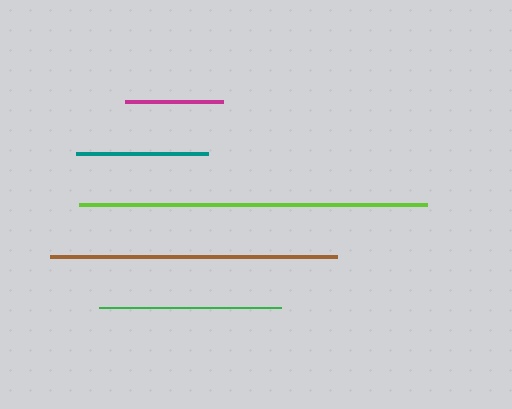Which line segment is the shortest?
The magenta line is the shortest at approximately 97 pixels.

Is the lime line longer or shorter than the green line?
The lime line is longer than the green line.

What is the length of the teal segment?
The teal segment is approximately 132 pixels long.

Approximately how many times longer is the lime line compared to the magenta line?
The lime line is approximately 3.6 times the length of the magenta line.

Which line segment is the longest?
The lime line is the longest at approximately 348 pixels.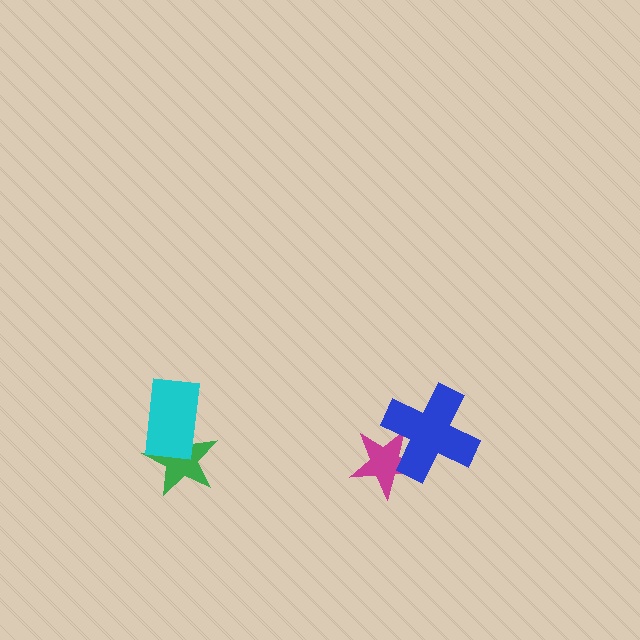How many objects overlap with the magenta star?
1 object overlaps with the magenta star.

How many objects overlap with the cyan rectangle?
1 object overlaps with the cyan rectangle.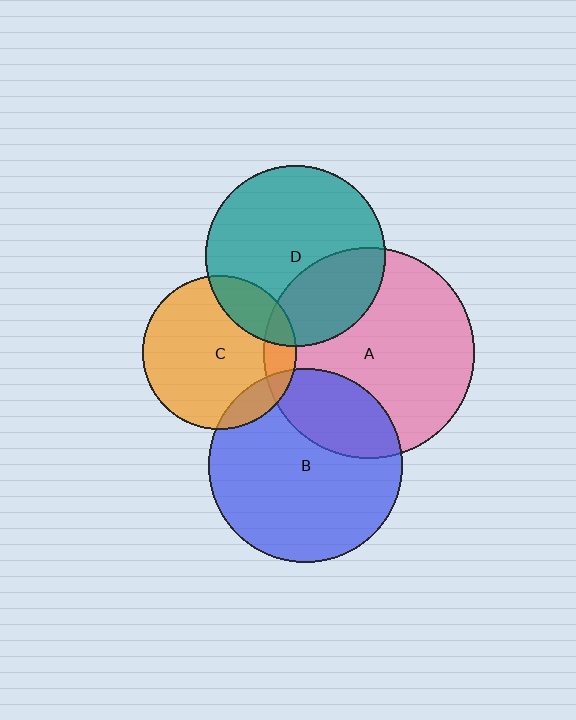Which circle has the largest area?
Circle A (pink).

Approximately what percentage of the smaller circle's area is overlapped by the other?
Approximately 25%.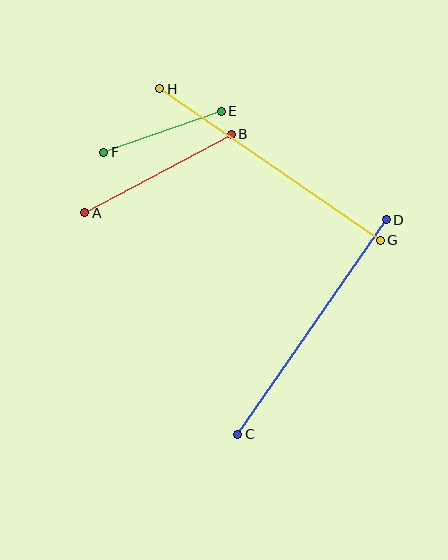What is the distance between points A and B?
The distance is approximately 166 pixels.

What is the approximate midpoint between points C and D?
The midpoint is at approximately (312, 327) pixels.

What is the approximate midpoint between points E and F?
The midpoint is at approximately (163, 132) pixels.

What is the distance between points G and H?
The distance is approximately 268 pixels.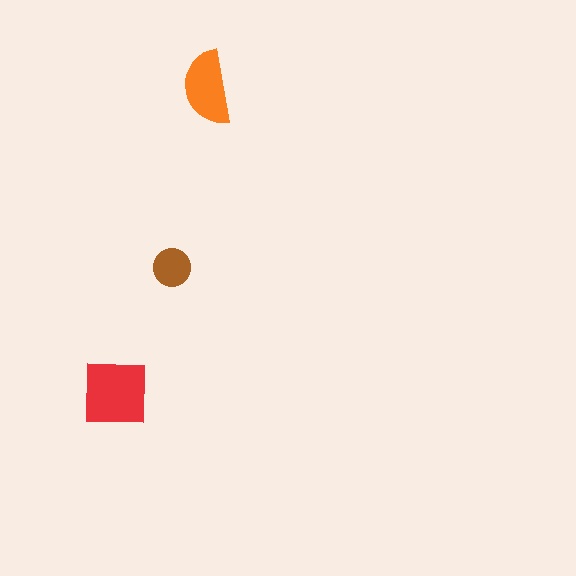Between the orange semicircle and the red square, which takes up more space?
The red square.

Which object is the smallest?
The brown circle.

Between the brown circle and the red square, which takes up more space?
The red square.